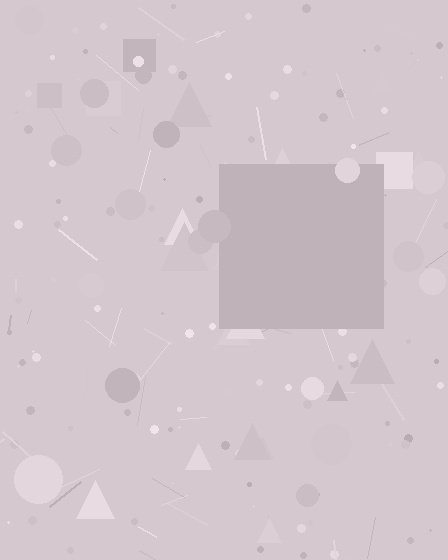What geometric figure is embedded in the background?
A square is embedded in the background.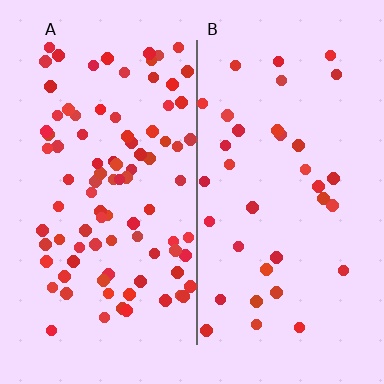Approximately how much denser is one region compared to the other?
Approximately 2.5× — region A over region B.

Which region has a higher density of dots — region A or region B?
A (the left).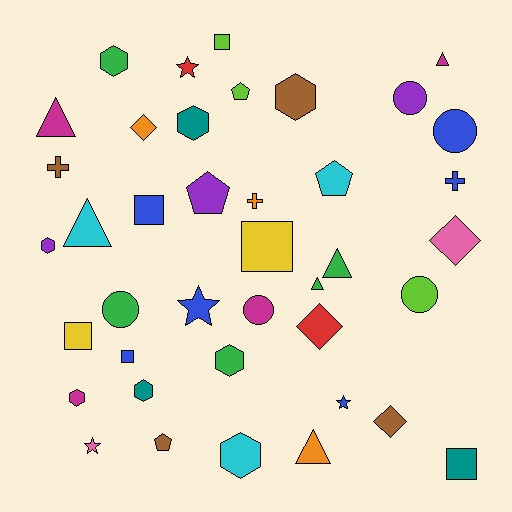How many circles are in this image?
There are 5 circles.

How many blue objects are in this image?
There are 6 blue objects.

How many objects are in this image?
There are 40 objects.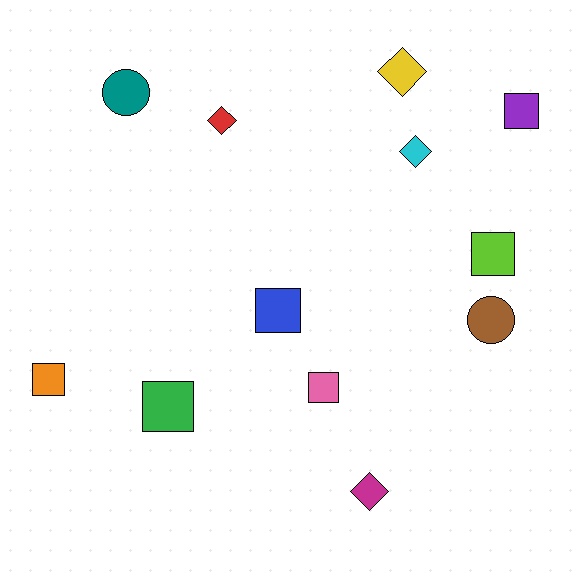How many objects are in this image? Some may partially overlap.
There are 12 objects.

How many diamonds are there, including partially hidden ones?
There are 4 diamonds.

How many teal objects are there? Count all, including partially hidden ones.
There is 1 teal object.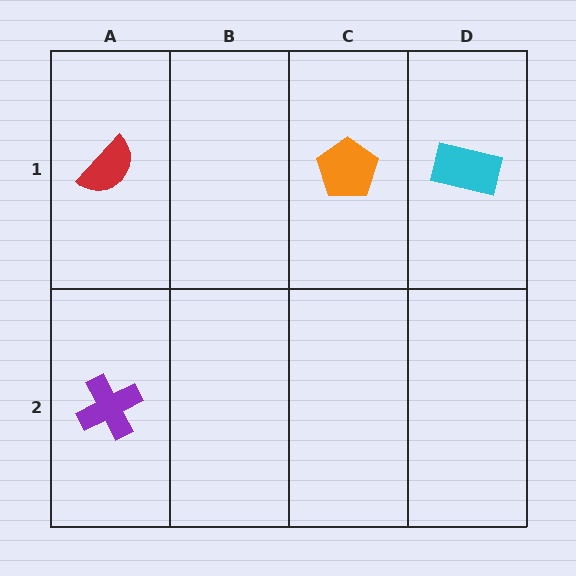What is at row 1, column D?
A cyan rectangle.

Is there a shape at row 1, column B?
No, that cell is empty.